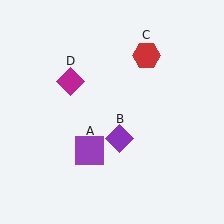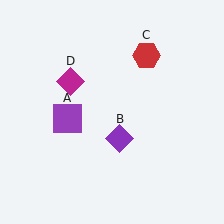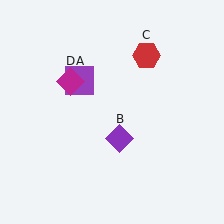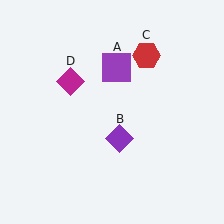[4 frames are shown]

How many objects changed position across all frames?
1 object changed position: purple square (object A).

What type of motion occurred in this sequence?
The purple square (object A) rotated clockwise around the center of the scene.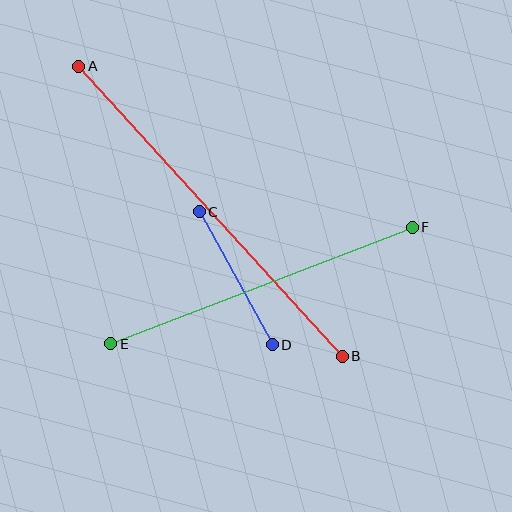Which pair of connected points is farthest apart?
Points A and B are farthest apart.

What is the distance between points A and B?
The distance is approximately 392 pixels.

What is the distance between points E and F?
The distance is approximately 323 pixels.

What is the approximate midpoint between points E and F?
The midpoint is at approximately (261, 286) pixels.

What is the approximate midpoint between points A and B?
The midpoint is at approximately (210, 211) pixels.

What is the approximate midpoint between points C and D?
The midpoint is at approximately (236, 278) pixels.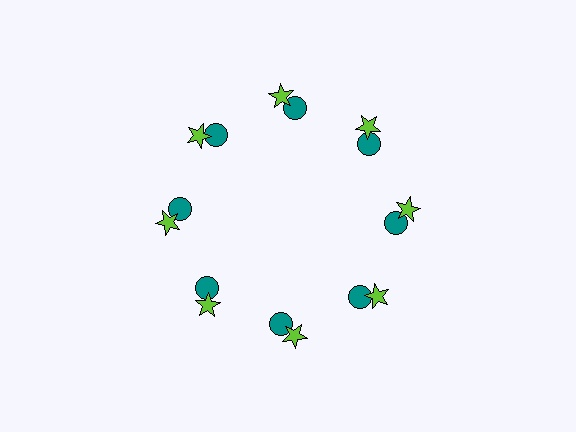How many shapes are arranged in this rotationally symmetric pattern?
There are 16 shapes, arranged in 8 groups of 2.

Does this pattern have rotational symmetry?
Yes, this pattern has 8-fold rotational symmetry. It looks the same after rotating 45 degrees around the center.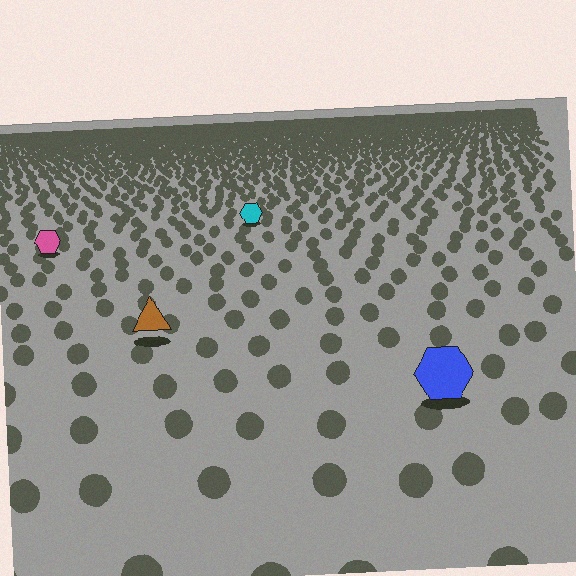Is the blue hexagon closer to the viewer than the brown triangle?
Yes. The blue hexagon is closer — you can tell from the texture gradient: the ground texture is coarser near it.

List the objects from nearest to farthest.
From nearest to farthest: the blue hexagon, the brown triangle, the pink hexagon, the cyan hexagon.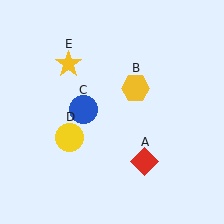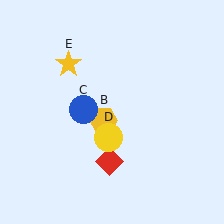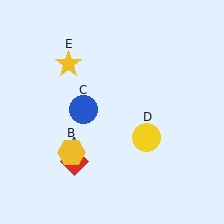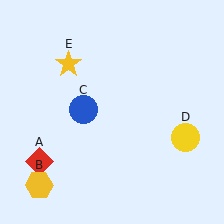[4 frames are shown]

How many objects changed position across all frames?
3 objects changed position: red diamond (object A), yellow hexagon (object B), yellow circle (object D).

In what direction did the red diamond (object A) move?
The red diamond (object A) moved left.